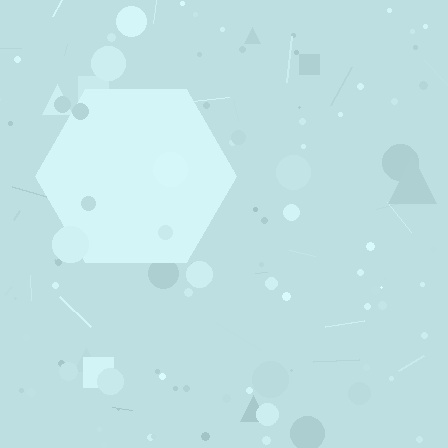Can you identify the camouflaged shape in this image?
The camouflaged shape is a hexagon.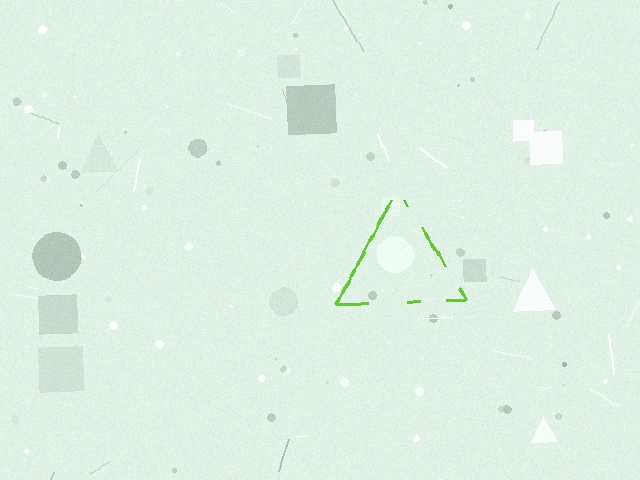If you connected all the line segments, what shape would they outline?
They would outline a triangle.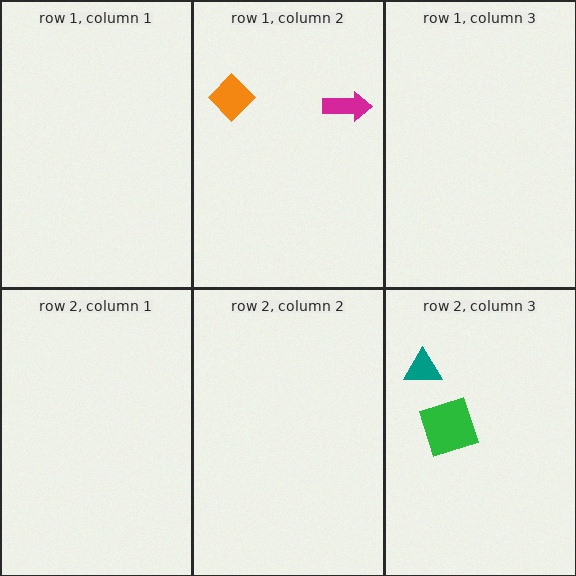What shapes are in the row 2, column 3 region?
The teal triangle, the green square.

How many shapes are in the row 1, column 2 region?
2.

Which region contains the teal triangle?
The row 2, column 3 region.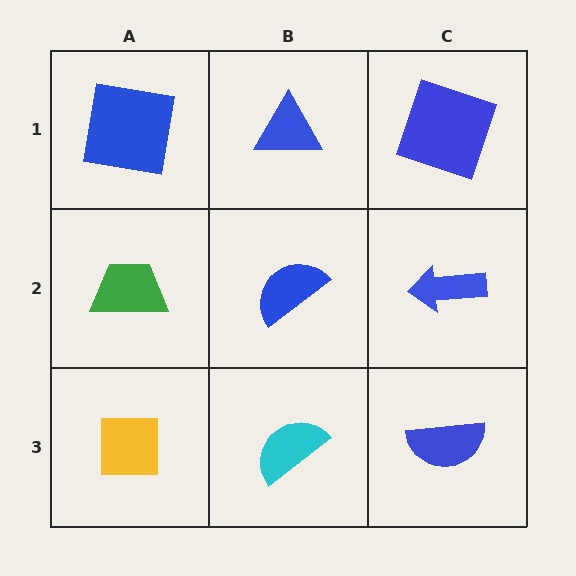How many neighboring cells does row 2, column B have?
4.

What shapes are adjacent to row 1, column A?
A green trapezoid (row 2, column A), a blue triangle (row 1, column B).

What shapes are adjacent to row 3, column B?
A blue semicircle (row 2, column B), a yellow square (row 3, column A), a blue semicircle (row 3, column C).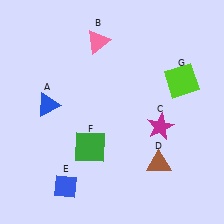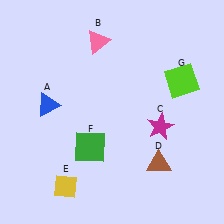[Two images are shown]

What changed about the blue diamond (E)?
In Image 1, E is blue. In Image 2, it changed to yellow.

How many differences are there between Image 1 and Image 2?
There is 1 difference between the two images.